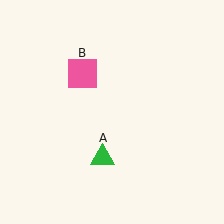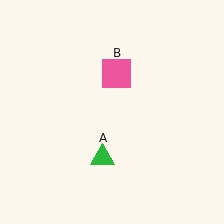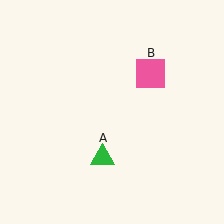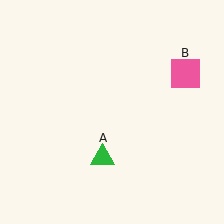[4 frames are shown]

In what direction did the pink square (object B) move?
The pink square (object B) moved right.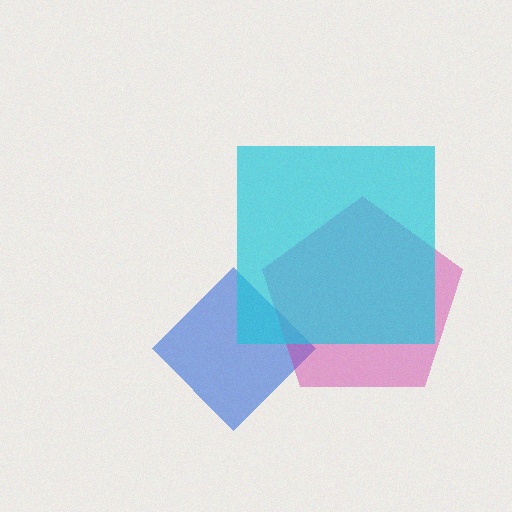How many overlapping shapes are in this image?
There are 3 overlapping shapes in the image.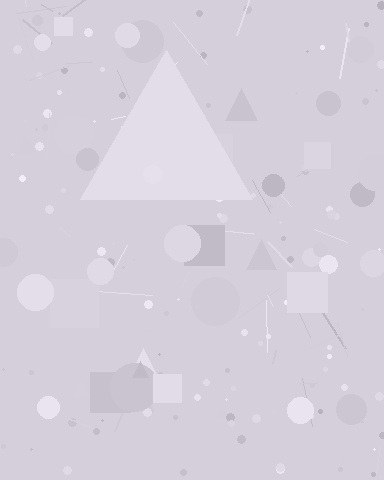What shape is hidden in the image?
A triangle is hidden in the image.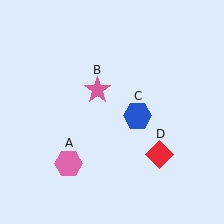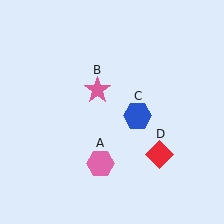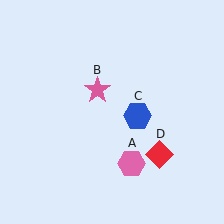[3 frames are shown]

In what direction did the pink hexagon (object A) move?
The pink hexagon (object A) moved right.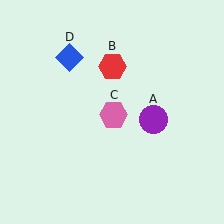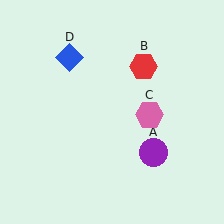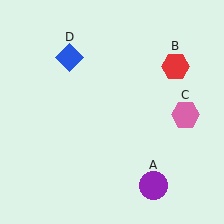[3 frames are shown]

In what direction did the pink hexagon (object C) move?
The pink hexagon (object C) moved right.